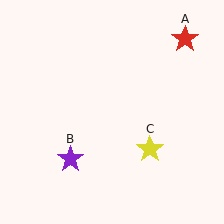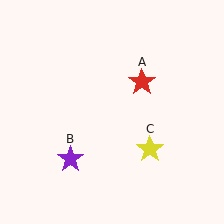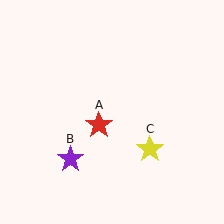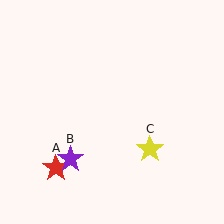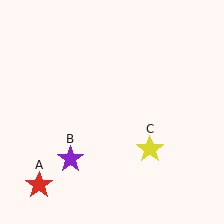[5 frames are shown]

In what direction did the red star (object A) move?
The red star (object A) moved down and to the left.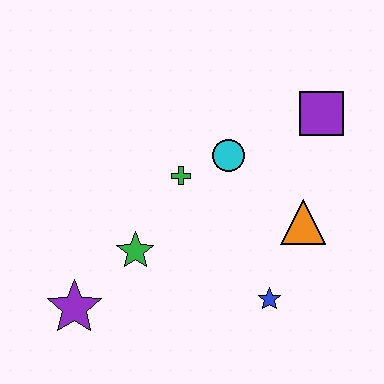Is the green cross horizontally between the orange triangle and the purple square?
No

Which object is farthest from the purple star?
The purple square is farthest from the purple star.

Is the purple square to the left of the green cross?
No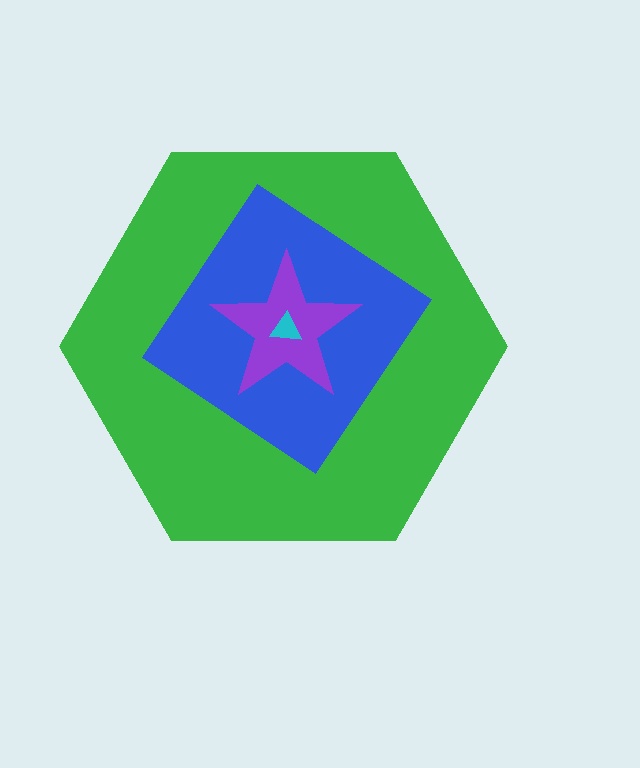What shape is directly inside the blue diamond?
The purple star.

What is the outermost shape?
The green hexagon.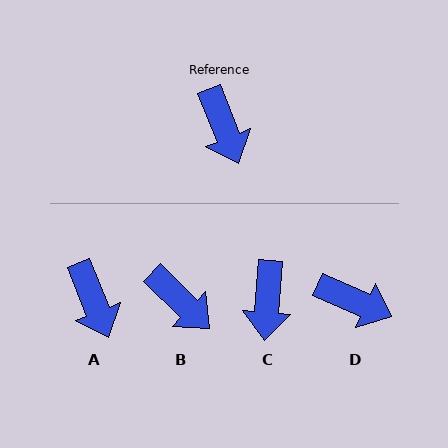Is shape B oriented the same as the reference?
No, it is off by about 24 degrees.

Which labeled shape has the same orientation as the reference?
A.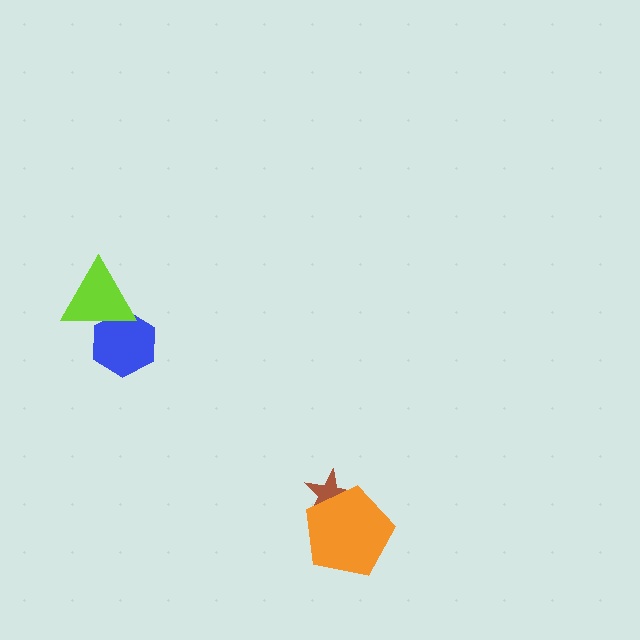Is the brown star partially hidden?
Yes, it is partially covered by another shape.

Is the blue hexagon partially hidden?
Yes, it is partially covered by another shape.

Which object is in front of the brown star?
The orange pentagon is in front of the brown star.